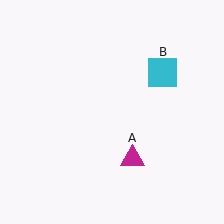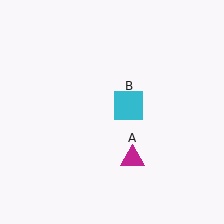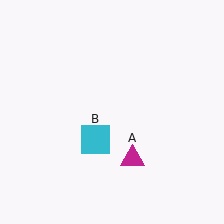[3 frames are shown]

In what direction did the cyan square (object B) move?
The cyan square (object B) moved down and to the left.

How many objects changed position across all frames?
1 object changed position: cyan square (object B).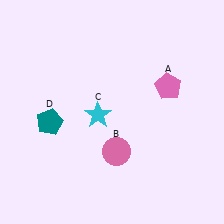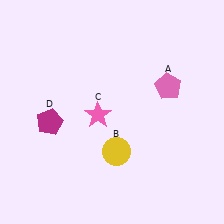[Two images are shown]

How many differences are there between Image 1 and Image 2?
There are 3 differences between the two images.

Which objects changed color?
B changed from pink to yellow. C changed from cyan to pink. D changed from teal to magenta.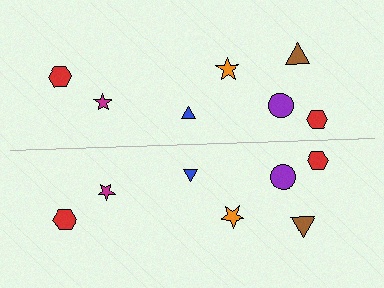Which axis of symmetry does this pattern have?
The pattern has a horizontal axis of symmetry running through the center of the image.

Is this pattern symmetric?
Yes, this pattern has bilateral (reflection) symmetry.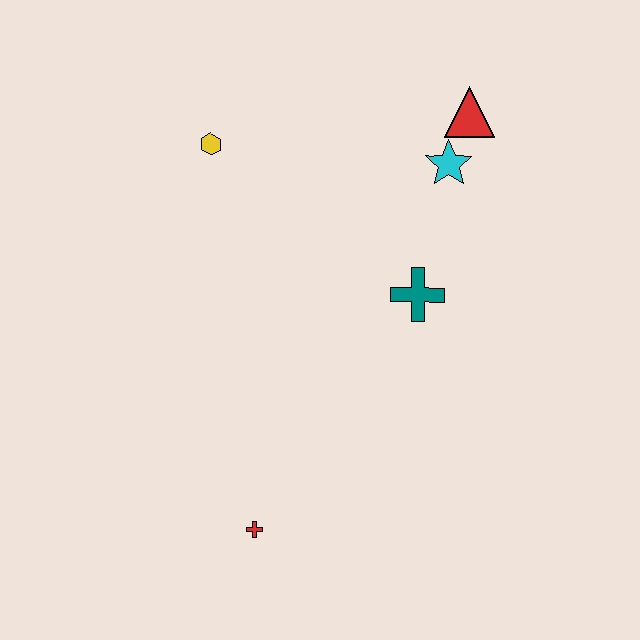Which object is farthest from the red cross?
The red triangle is farthest from the red cross.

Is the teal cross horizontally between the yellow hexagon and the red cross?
No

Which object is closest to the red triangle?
The cyan star is closest to the red triangle.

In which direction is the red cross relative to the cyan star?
The red cross is below the cyan star.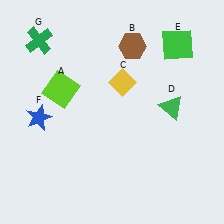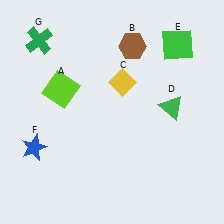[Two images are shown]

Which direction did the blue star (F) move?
The blue star (F) moved down.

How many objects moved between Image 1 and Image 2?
1 object moved between the two images.